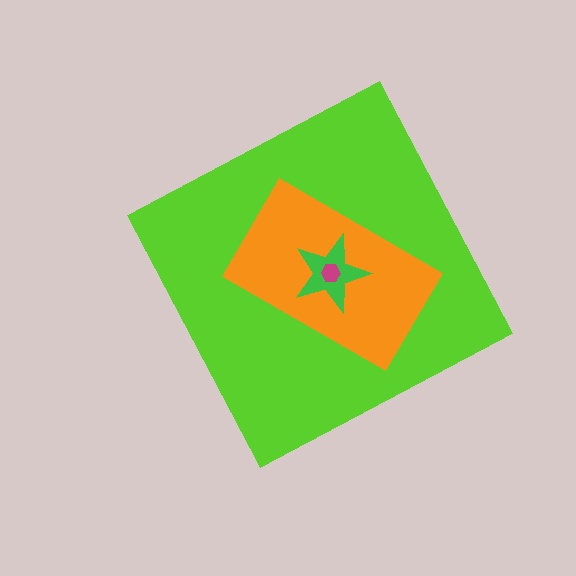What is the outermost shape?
The lime diamond.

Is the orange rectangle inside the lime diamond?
Yes.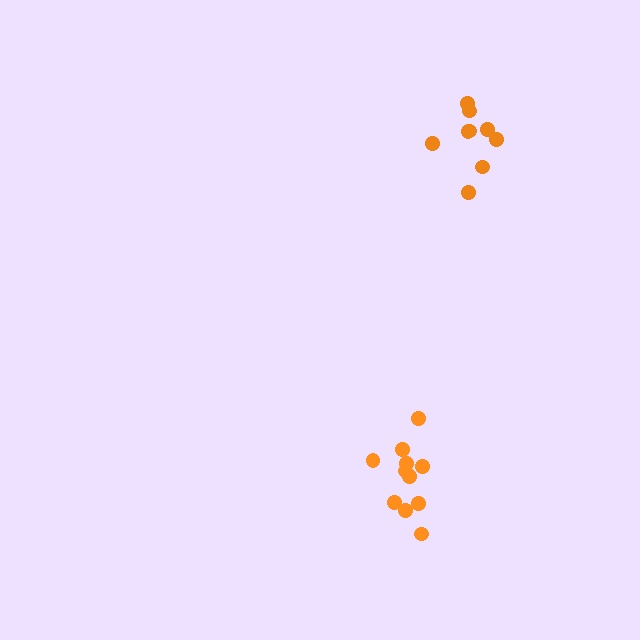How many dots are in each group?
Group 1: 9 dots, Group 2: 11 dots (20 total).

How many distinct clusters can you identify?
There are 2 distinct clusters.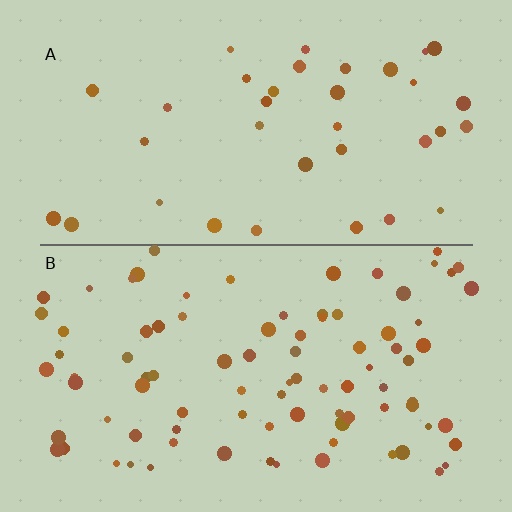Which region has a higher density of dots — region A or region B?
B (the bottom).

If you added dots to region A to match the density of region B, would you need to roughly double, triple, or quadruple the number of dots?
Approximately double.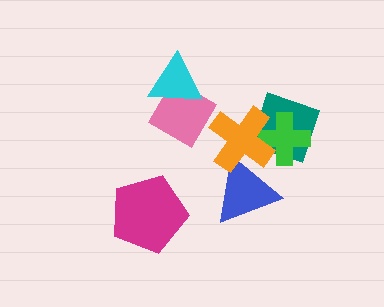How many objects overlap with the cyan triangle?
1 object overlaps with the cyan triangle.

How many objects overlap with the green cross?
2 objects overlap with the green cross.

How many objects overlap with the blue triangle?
1 object overlaps with the blue triangle.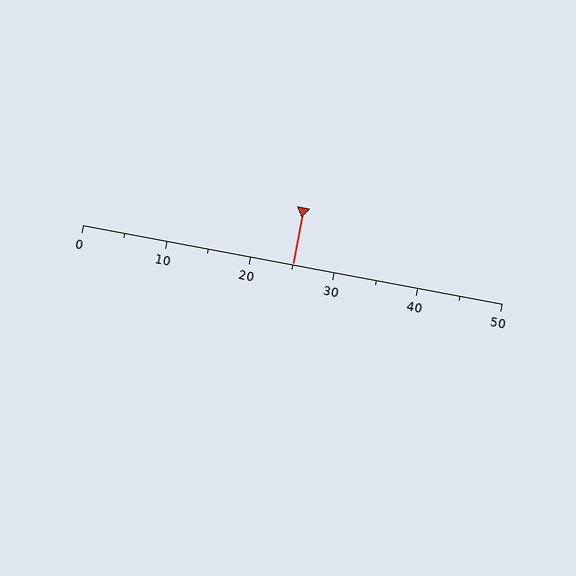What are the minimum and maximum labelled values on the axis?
The axis runs from 0 to 50.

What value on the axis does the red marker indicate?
The marker indicates approximately 25.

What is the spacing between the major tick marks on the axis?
The major ticks are spaced 10 apart.